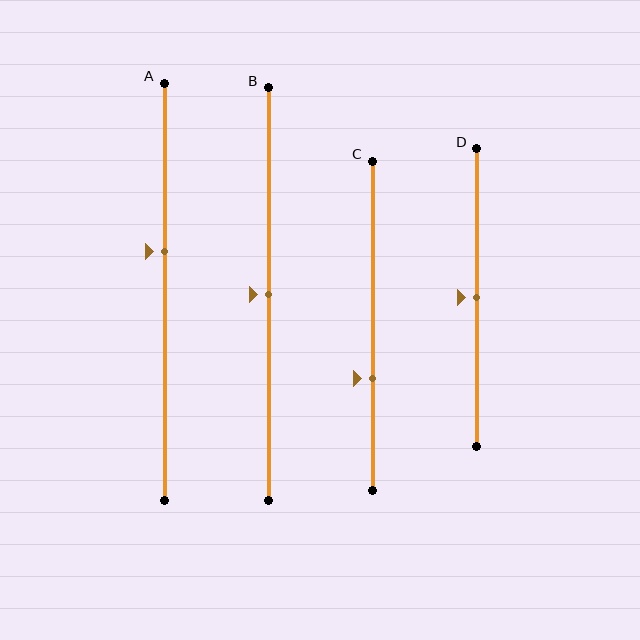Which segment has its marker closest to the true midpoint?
Segment B has its marker closest to the true midpoint.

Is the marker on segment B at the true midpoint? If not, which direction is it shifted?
Yes, the marker on segment B is at the true midpoint.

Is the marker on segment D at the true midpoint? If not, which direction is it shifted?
Yes, the marker on segment D is at the true midpoint.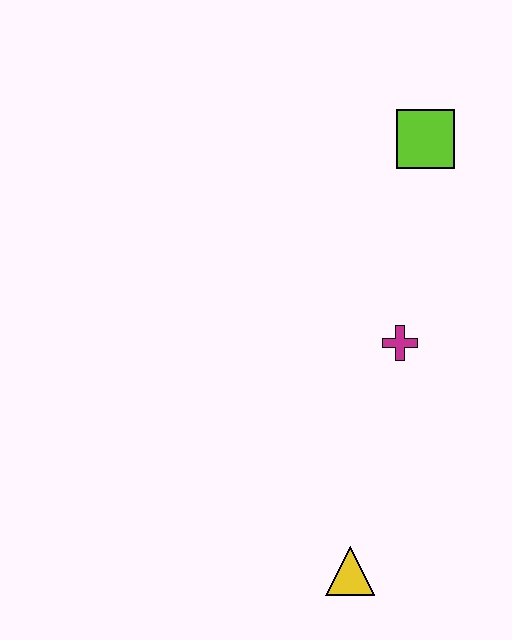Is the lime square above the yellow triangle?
Yes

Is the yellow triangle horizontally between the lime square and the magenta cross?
No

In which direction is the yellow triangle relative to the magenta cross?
The yellow triangle is below the magenta cross.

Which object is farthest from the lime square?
The yellow triangle is farthest from the lime square.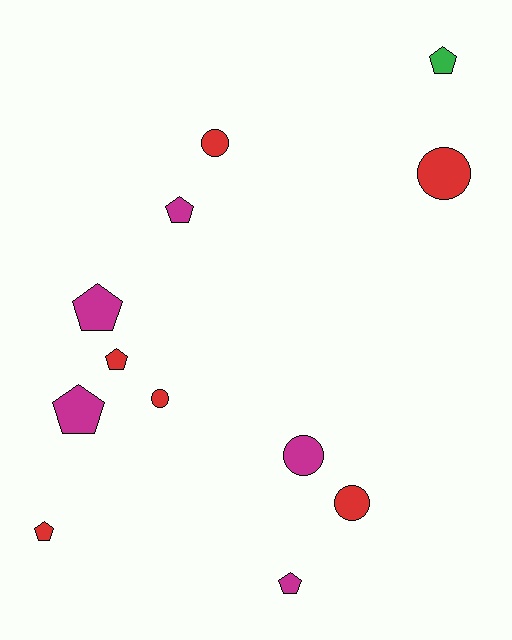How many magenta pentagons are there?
There are 4 magenta pentagons.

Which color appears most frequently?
Red, with 6 objects.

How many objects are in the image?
There are 12 objects.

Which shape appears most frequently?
Pentagon, with 7 objects.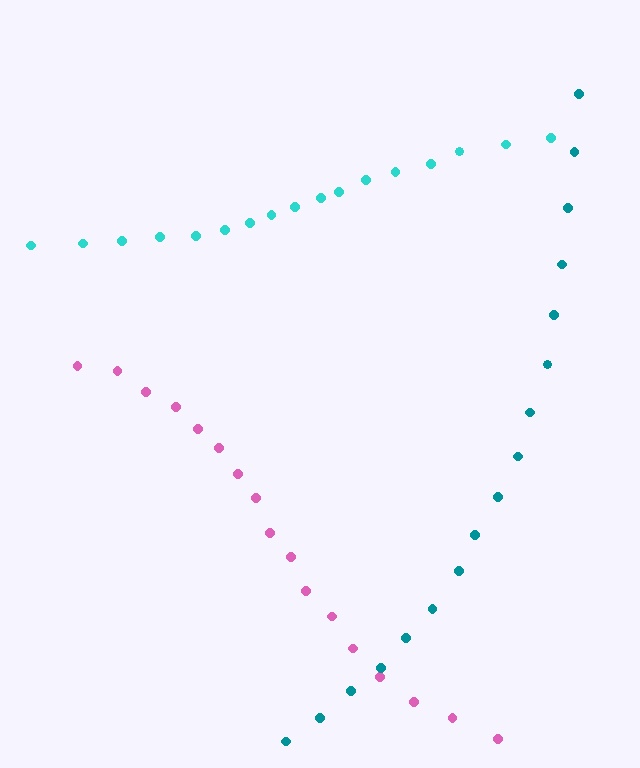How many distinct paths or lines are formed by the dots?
There are 3 distinct paths.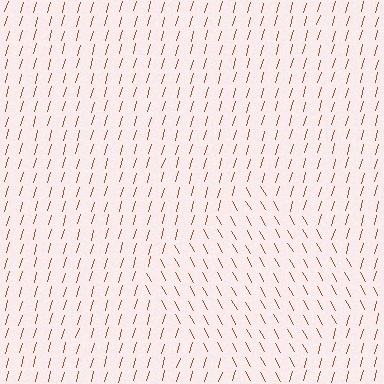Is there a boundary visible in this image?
Yes, there is a texture boundary formed by a change in line orientation.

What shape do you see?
I see a diamond.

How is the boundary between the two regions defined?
The boundary is defined purely by a change in line orientation (approximately 45 degrees difference). All lines are the same color and thickness.